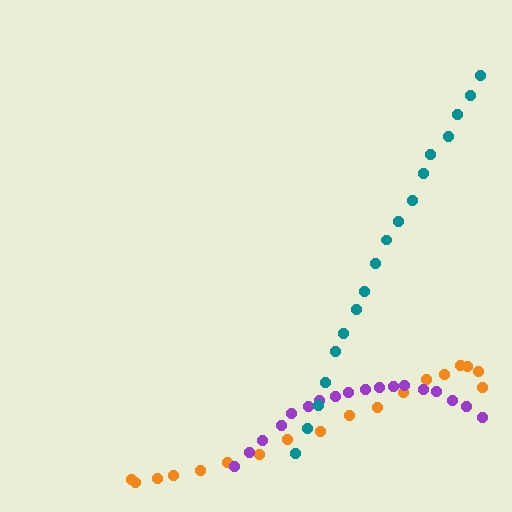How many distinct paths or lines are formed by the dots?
There are 3 distinct paths.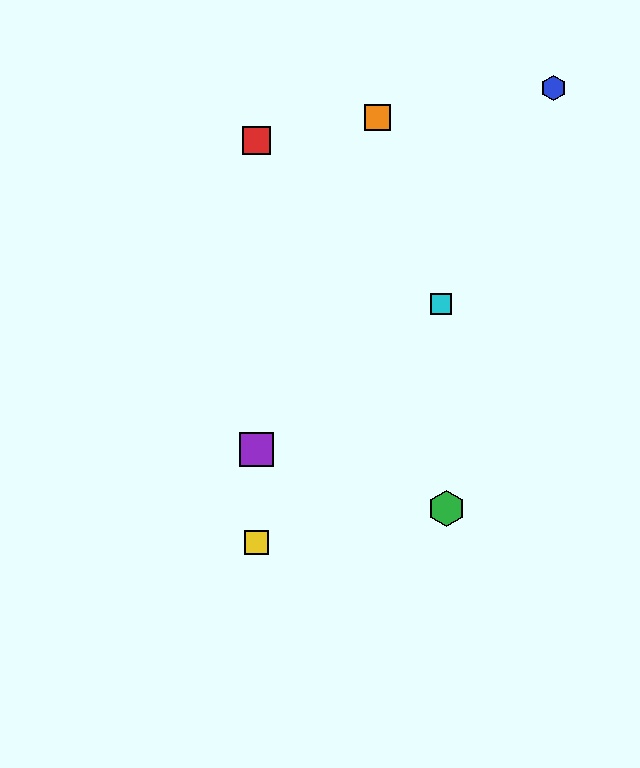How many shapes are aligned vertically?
3 shapes (the red square, the yellow square, the purple square) are aligned vertically.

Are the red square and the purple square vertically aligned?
Yes, both are at x≈257.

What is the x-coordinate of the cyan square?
The cyan square is at x≈441.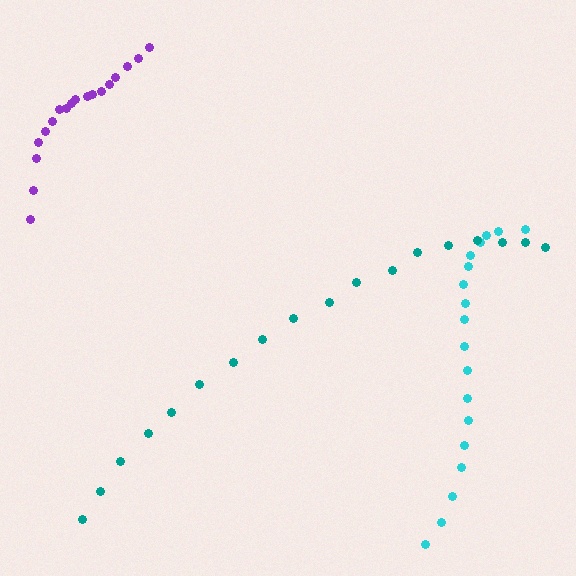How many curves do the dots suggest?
There are 3 distinct paths.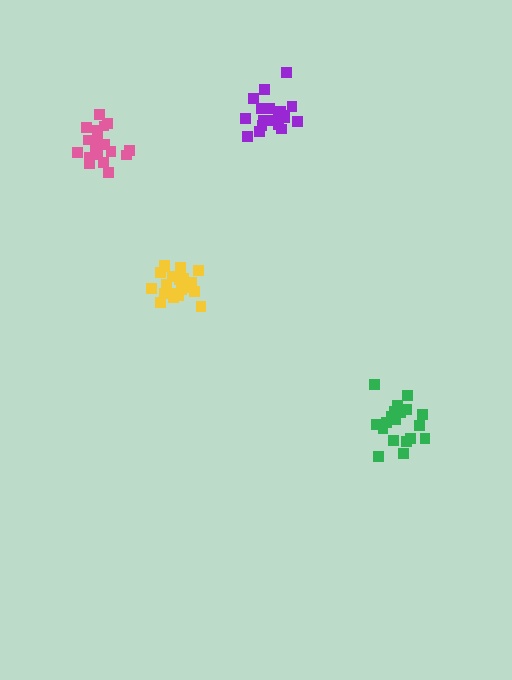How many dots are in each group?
Group 1: 20 dots, Group 2: 21 dots, Group 3: 20 dots, Group 4: 19 dots (80 total).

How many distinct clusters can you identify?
There are 4 distinct clusters.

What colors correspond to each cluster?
The clusters are colored: purple, yellow, pink, green.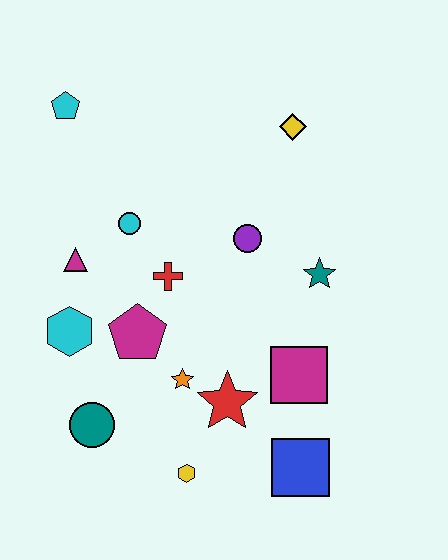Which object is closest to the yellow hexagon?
The red star is closest to the yellow hexagon.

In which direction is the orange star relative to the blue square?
The orange star is to the left of the blue square.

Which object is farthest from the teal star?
The cyan pentagon is farthest from the teal star.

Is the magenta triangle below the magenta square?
No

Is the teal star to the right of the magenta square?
Yes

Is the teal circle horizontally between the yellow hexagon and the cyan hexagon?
Yes